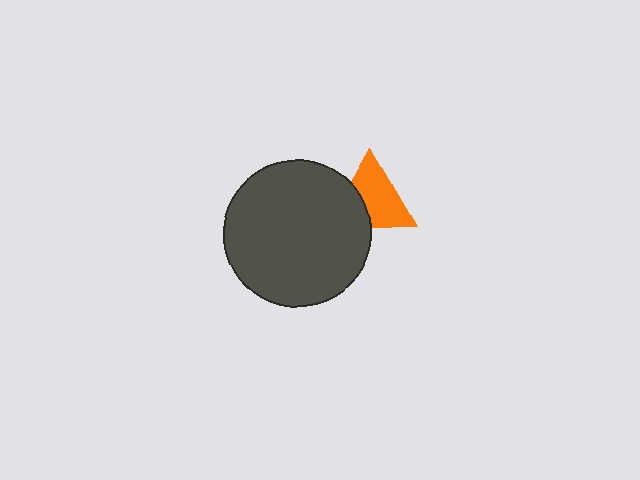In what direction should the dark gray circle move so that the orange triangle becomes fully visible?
The dark gray circle should move left. That is the shortest direction to clear the overlap and leave the orange triangle fully visible.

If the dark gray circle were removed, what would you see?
You would see the complete orange triangle.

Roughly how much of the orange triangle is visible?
Most of it is visible (roughly 67%).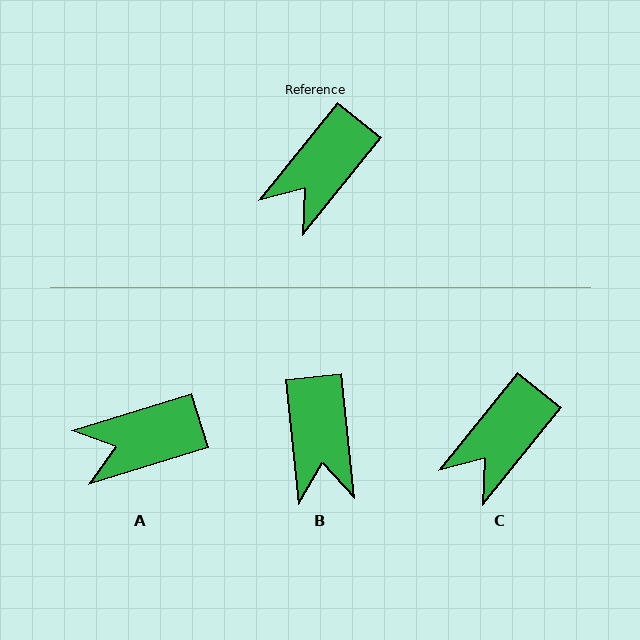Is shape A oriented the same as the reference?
No, it is off by about 34 degrees.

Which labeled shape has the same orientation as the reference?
C.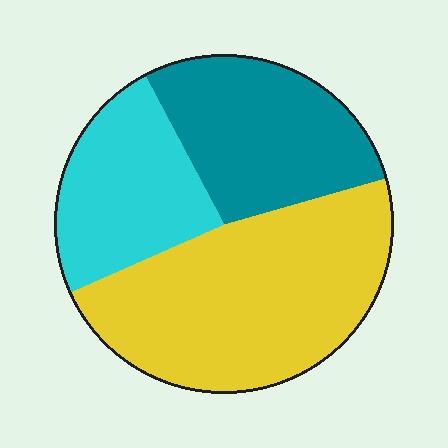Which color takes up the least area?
Cyan, at roughly 25%.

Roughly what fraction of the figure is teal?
Teal takes up between a sixth and a third of the figure.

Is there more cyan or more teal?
Teal.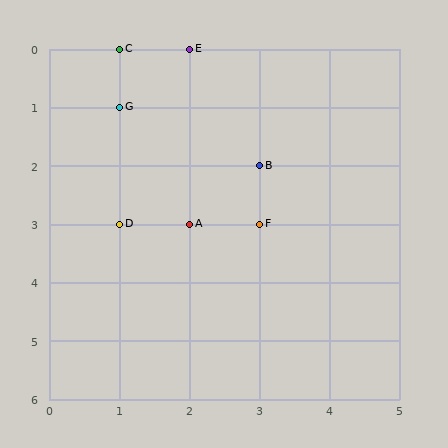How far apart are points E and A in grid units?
Points E and A are 3 rows apart.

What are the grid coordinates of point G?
Point G is at grid coordinates (1, 1).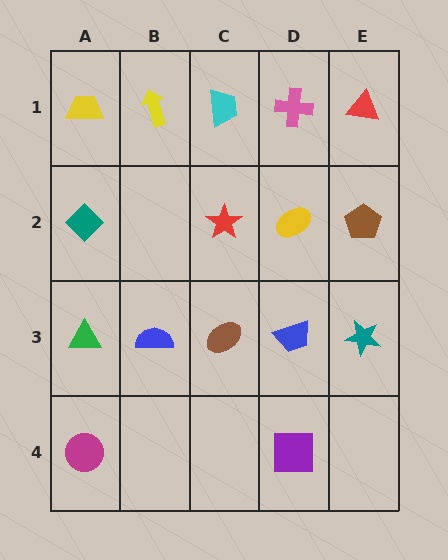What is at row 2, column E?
A brown pentagon.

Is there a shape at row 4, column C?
No, that cell is empty.